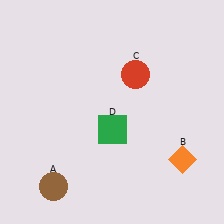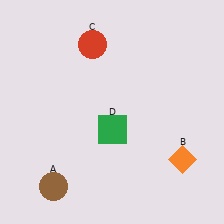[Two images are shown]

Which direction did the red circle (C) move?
The red circle (C) moved left.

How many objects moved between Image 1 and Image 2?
1 object moved between the two images.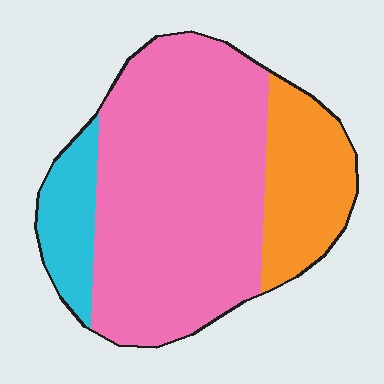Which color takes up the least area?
Cyan, at roughly 10%.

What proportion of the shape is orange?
Orange covers 21% of the shape.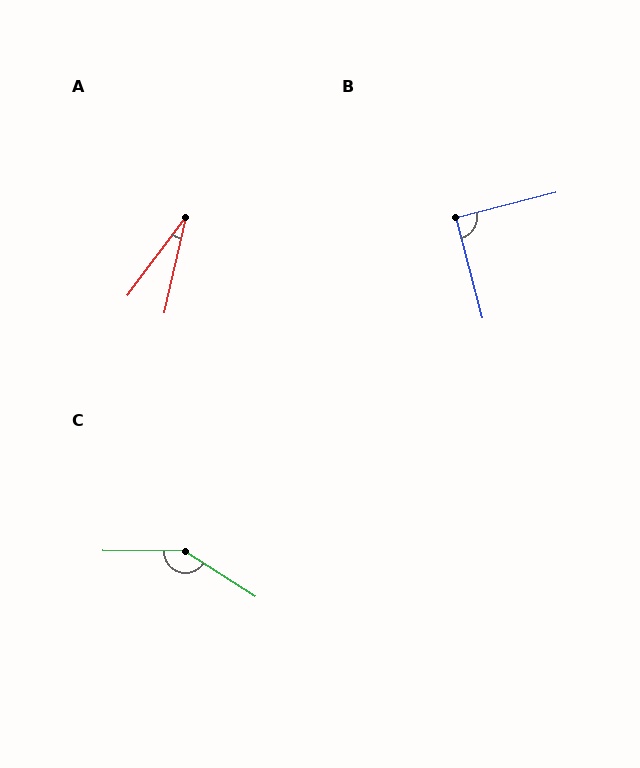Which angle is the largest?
C, at approximately 148 degrees.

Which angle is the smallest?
A, at approximately 24 degrees.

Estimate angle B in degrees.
Approximately 90 degrees.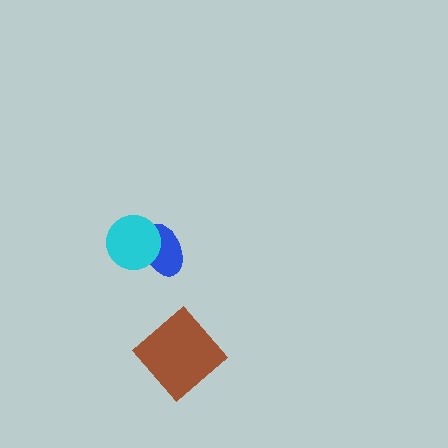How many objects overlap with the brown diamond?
0 objects overlap with the brown diamond.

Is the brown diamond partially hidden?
No, no other shape covers it.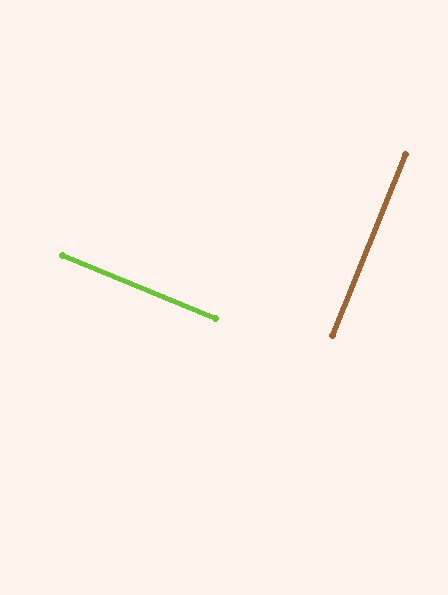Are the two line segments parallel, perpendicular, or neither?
Perpendicular — they meet at approximately 90°.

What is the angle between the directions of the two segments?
Approximately 90 degrees.